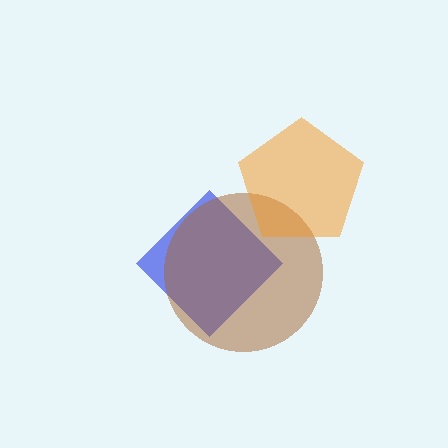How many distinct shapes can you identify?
There are 3 distinct shapes: a blue diamond, a brown circle, an orange pentagon.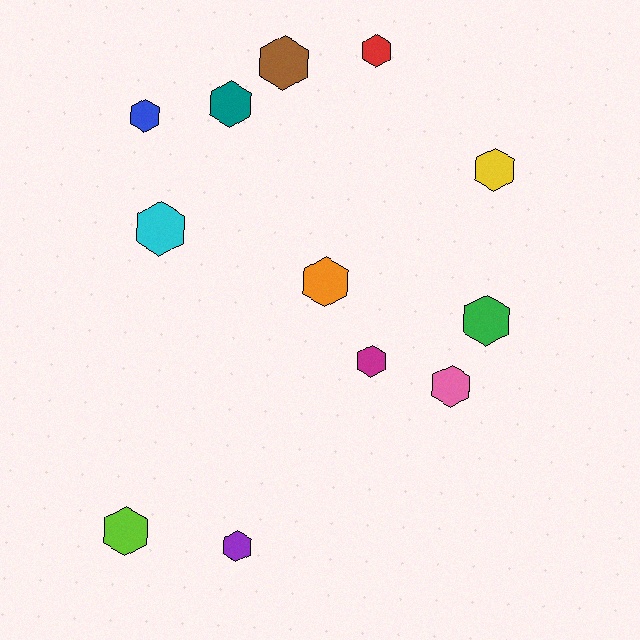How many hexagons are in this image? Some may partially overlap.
There are 12 hexagons.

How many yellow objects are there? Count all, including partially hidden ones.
There is 1 yellow object.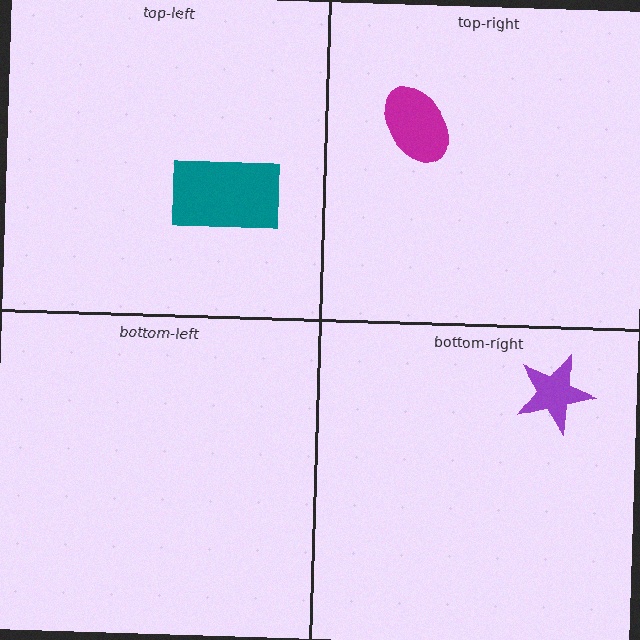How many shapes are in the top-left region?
1.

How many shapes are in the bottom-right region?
1.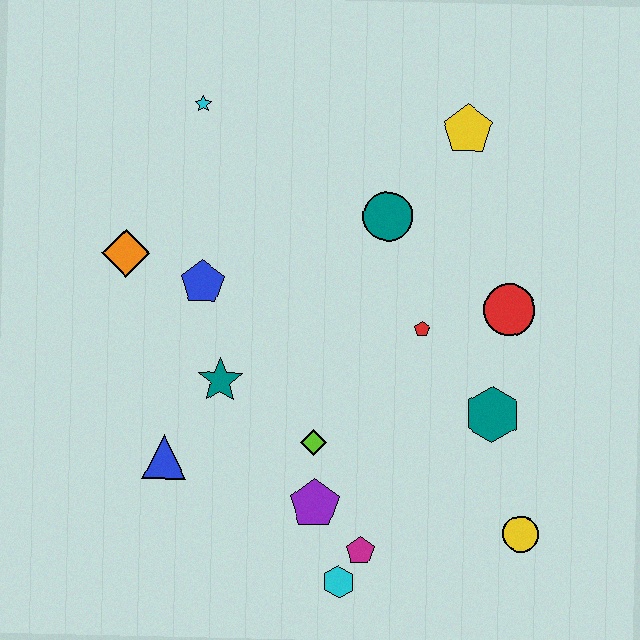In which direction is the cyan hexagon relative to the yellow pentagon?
The cyan hexagon is below the yellow pentagon.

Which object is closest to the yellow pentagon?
The teal circle is closest to the yellow pentagon.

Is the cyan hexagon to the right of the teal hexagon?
No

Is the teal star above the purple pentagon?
Yes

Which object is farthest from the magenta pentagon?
The cyan star is farthest from the magenta pentagon.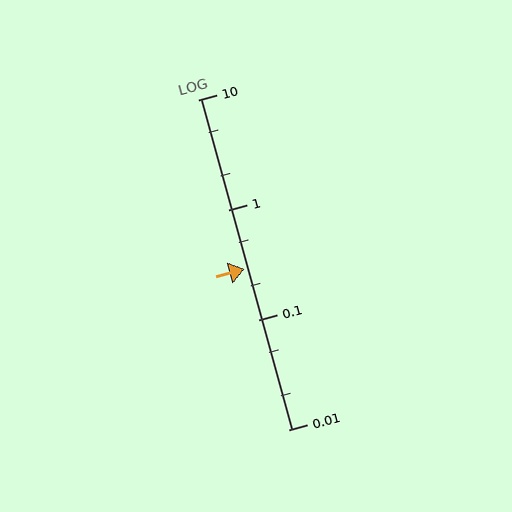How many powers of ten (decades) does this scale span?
The scale spans 3 decades, from 0.01 to 10.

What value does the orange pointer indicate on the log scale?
The pointer indicates approximately 0.29.